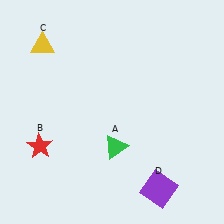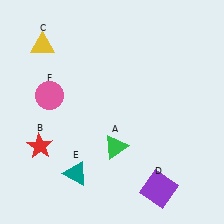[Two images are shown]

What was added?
A teal triangle (E), a pink circle (F) were added in Image 2.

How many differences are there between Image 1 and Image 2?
There are 2 differences between the two images.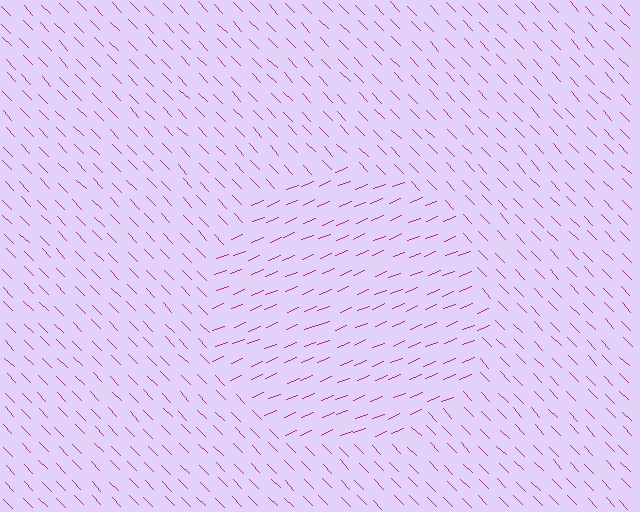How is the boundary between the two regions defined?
The boundary is defined purely by a change in line orientation (approximately 68 degrees difference). All lines are the same color and thickness.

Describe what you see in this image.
The image is filled with small magenta line segments. A circle region in the image has lines oriented differently from the surrounding lines, creating a visible texture boundary.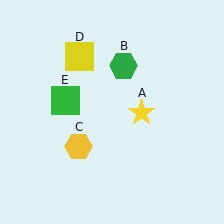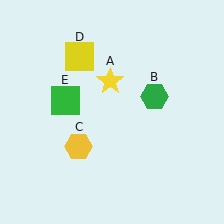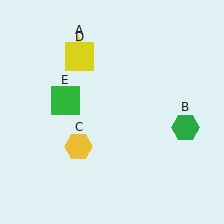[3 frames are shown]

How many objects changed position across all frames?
2 objects changed position: yellow star (object A), green hexagon (object B).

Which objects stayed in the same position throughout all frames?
Yellow hexagon (object C) and yellow square (object D) and green square (object E) remained stationary.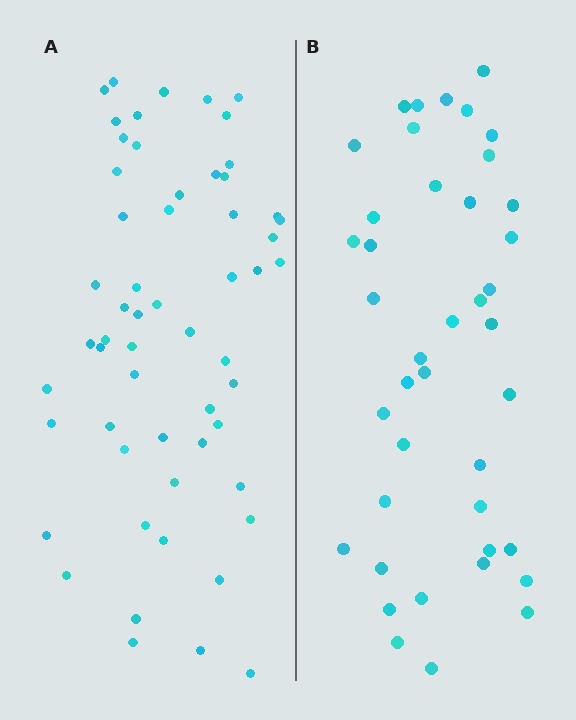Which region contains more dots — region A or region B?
Region A (the left region) has more dots.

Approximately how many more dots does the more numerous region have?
Region A has approximately 15 more dots than region B.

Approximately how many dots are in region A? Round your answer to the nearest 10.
About 60 dots. (The exact count is 57, which rounds to 60.)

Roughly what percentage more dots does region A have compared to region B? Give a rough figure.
About 40% more.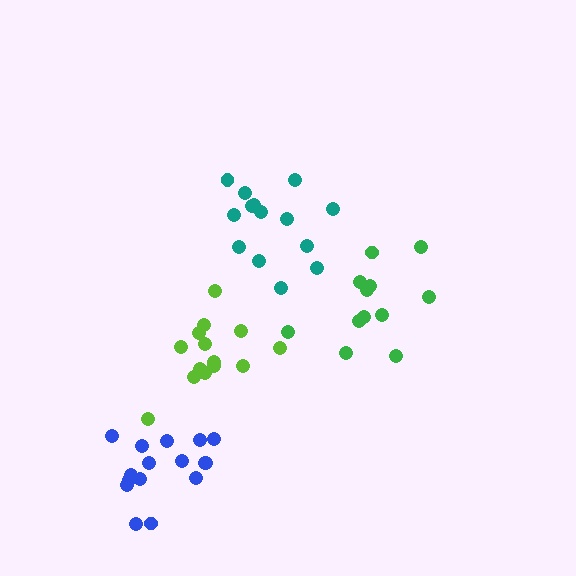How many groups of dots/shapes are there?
There are 4 groups.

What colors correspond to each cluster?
The clusters are colored: teal, blue, lime, green.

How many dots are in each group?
Group 1: 14 dots, Group 2: 16 dots, Group 3: 14 dots, Group 4: 12 dots (56 total).